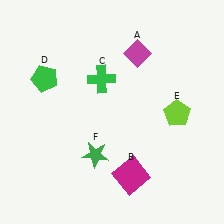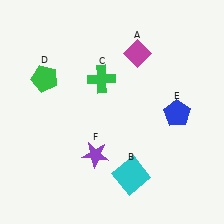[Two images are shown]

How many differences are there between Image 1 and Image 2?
There are 3 differences between the two images.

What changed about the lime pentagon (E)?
In Image 1, E is lime. In Image 2, it changed to blue.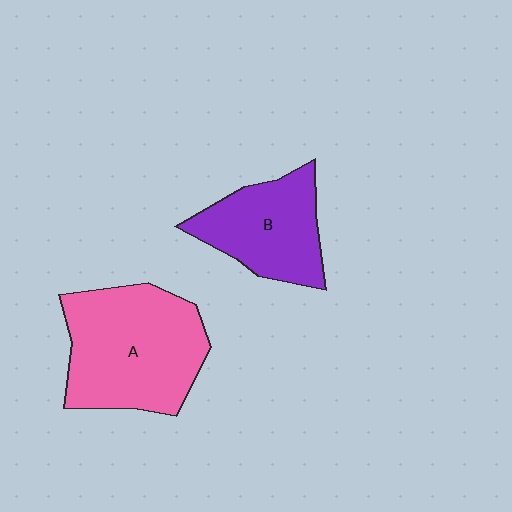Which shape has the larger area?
Shape A (pink).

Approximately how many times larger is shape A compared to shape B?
Approximately 1.5 times.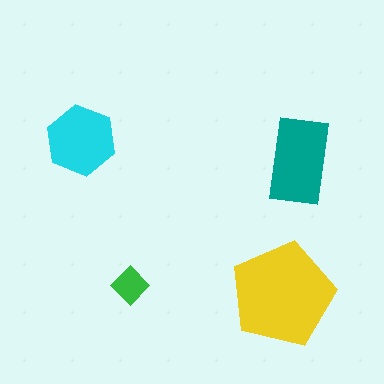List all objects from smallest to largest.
The green diamond, the cyan hexagon, the teal rectangle, the yellow pentagon.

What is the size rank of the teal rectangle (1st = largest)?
2nd.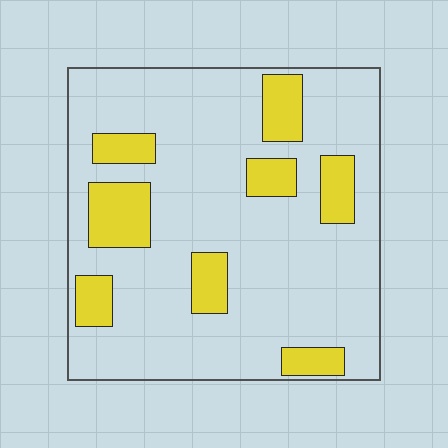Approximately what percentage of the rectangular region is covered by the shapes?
Approximately 20%.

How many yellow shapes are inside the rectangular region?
8.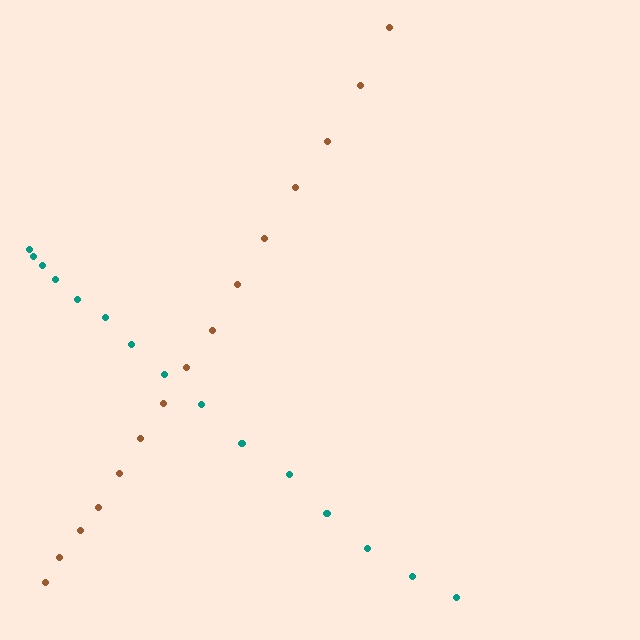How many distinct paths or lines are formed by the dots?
There are 2 distinct paths.